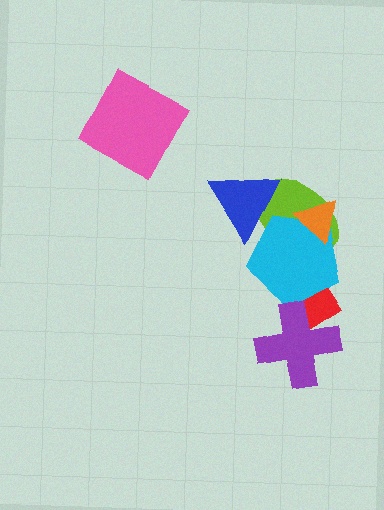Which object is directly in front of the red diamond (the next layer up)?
The cyan pentagon is directly in front of the red diamond.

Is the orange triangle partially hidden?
No, no other shape covers it.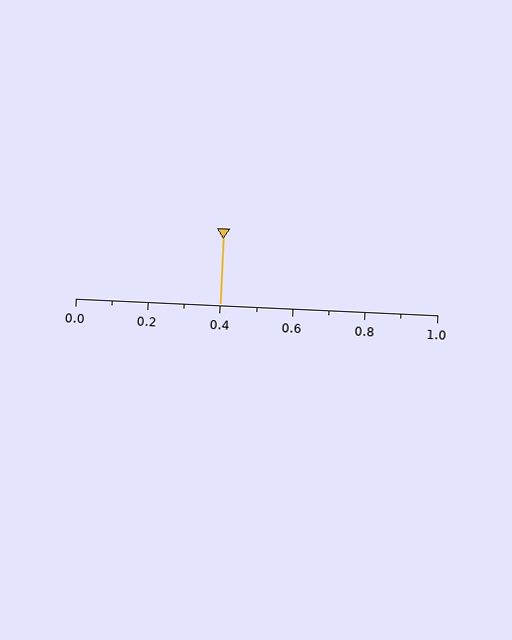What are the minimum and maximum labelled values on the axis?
The axis runs from 0.0 to 1.0.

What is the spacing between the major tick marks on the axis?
The major ticks are spaced 0.2 apart.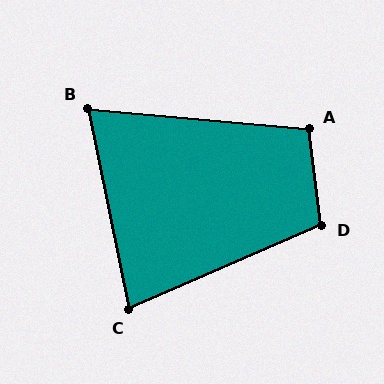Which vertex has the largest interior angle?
D, at approximately 106 degrees.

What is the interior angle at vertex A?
Approximately 102 degrees (obtuse).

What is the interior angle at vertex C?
Approximately 78 degrees (acute).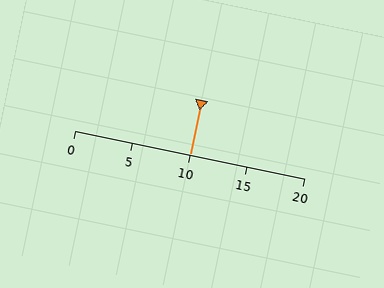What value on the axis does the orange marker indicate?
The marker indicates approximately 10.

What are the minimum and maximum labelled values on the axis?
The axis runs from 0 to 20.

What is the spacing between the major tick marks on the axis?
The major ticks are spaced 5 apart.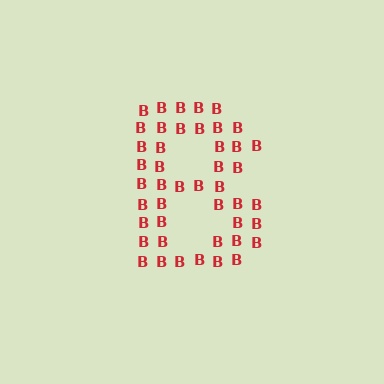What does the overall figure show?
The overall figure shows the letter B.